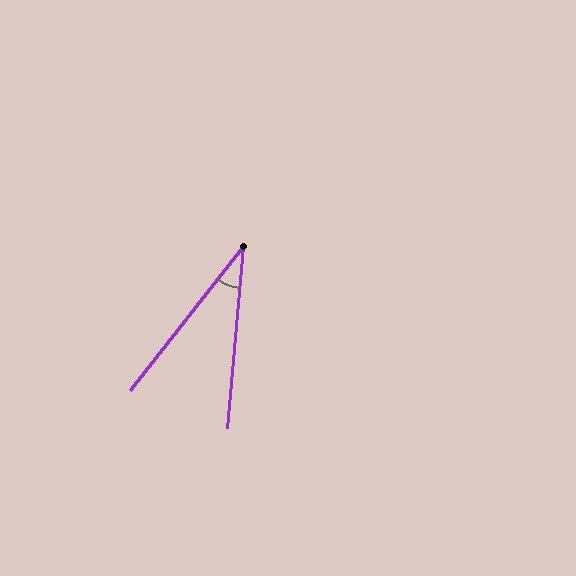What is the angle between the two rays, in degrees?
Approximately 33 degrees.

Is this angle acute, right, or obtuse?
It is acute.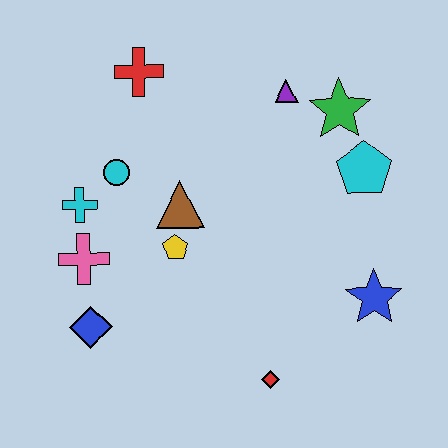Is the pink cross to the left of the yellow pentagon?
Yes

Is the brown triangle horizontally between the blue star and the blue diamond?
Yes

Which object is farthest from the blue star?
The red cross is farthest from the blue star.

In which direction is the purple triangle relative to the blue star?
The purple triangle is above the blue star.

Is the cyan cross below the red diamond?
No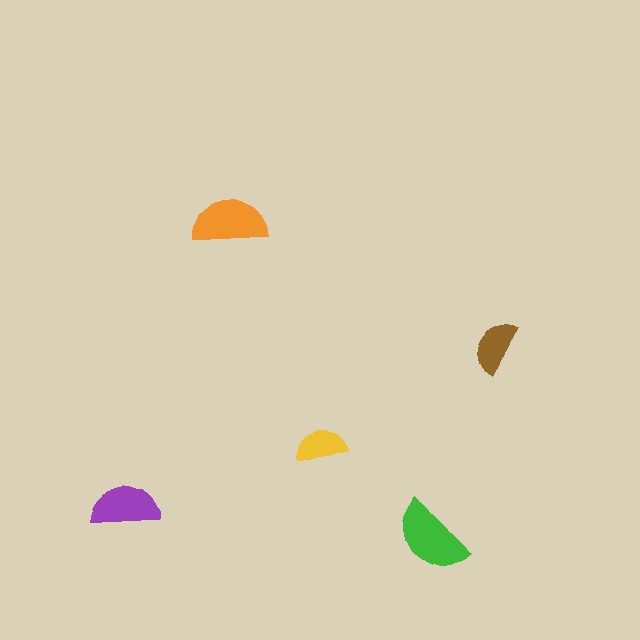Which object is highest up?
The orange semicircle is topmost.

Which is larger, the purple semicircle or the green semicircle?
The green one.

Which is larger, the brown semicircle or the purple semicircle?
The purple one.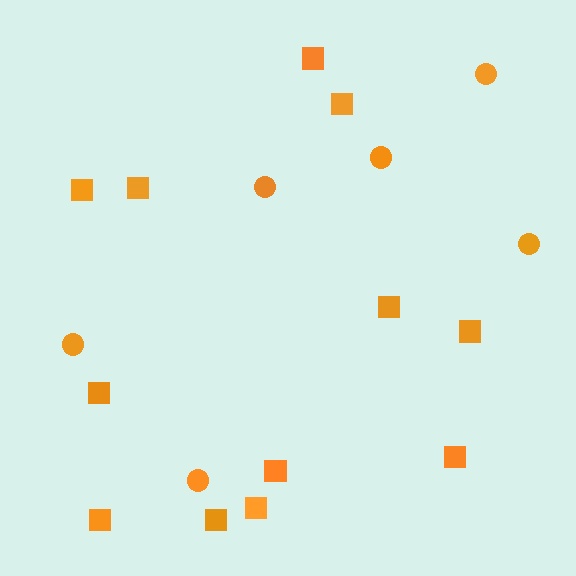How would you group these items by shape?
There are 2 groups: one group of squares (12) and one group of circles (6).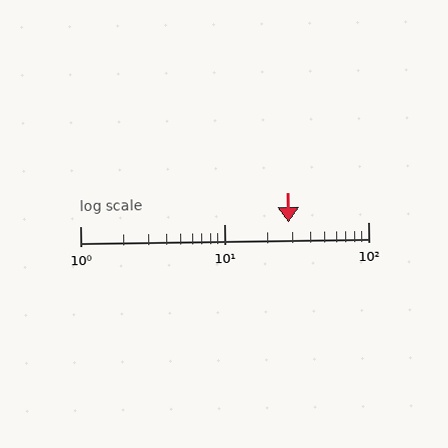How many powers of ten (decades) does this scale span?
The scale spans 2 decades, from 1 to 100.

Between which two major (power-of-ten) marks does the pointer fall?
The pointer is between 10 and 100.